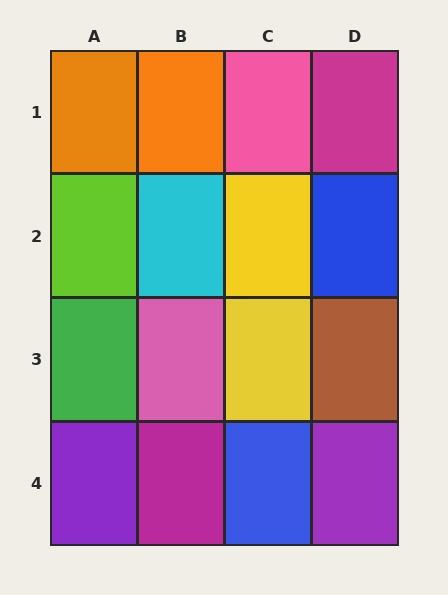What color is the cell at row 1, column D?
Magenta.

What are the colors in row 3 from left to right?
Green, pink, yellow, brown.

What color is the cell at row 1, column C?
Pink.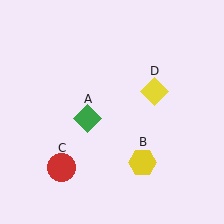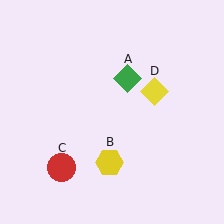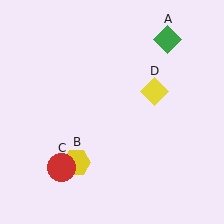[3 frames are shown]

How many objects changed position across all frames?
2 objects changed position: green diamond (object A), yellow hexagon (object B).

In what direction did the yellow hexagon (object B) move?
The yellow hexagon (object B) moved left.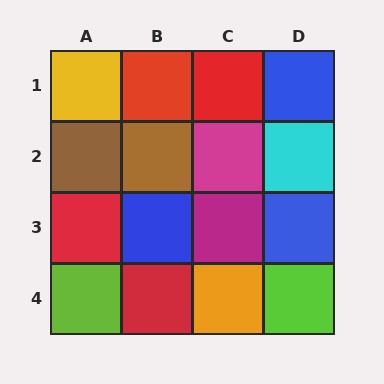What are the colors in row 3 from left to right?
Red, blue, magenta, blue.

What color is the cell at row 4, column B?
Red.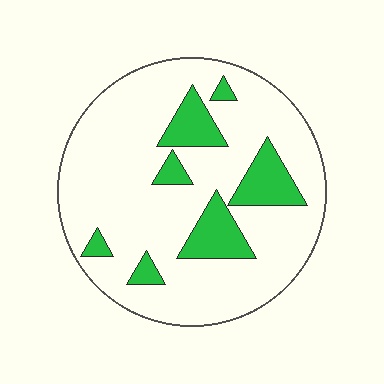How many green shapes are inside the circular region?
7.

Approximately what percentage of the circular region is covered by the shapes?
Approximately 20%.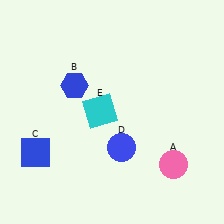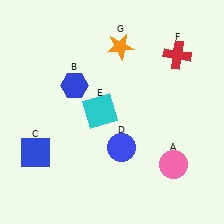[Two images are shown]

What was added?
A red cross (F), an orange star (G) were added in Image 2.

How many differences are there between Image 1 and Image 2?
There are 2 differences between the two images.